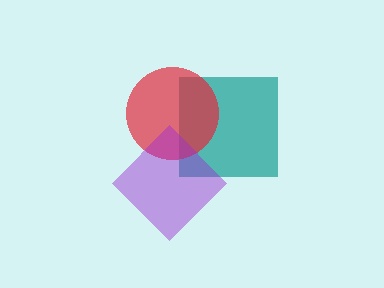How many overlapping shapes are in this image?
There are 3 overlapping shapes in the image.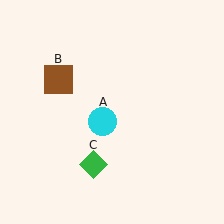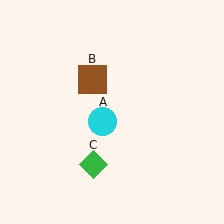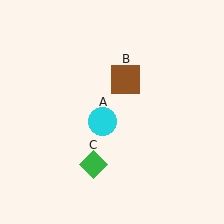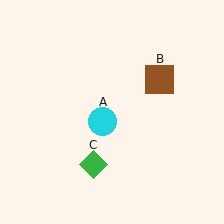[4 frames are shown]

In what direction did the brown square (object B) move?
The brown square (object B) moved right.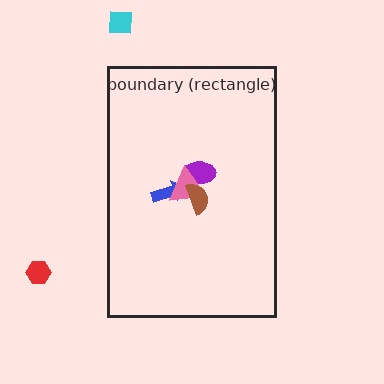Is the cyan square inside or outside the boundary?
Outside.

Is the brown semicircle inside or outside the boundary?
Inside.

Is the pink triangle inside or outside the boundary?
Inside.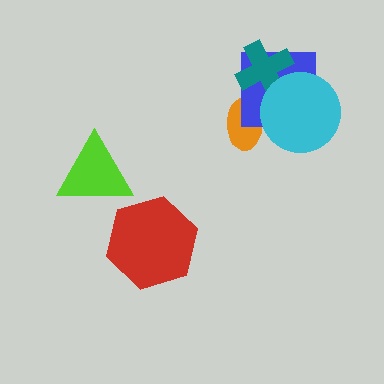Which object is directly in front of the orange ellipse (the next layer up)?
The blue square is directly in front of the orange ellipse.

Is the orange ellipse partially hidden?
Yes, it is partially covered by another shape.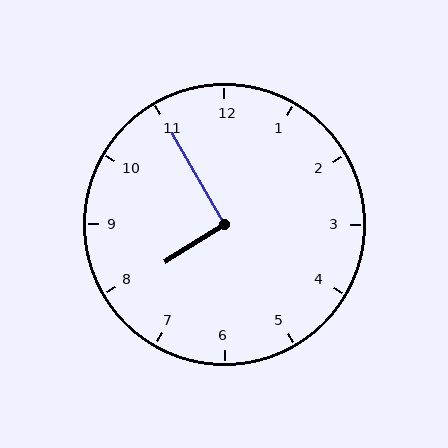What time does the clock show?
7:55.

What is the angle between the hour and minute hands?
Approximately 92 degrees.